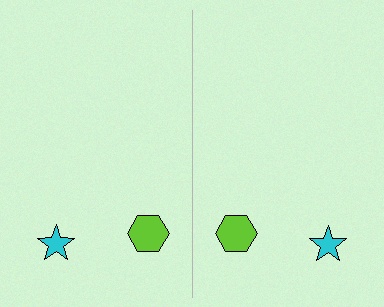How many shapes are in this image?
There are 4 shapes in this image.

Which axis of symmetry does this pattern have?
The pattern has a vertical axis of symmetry running through the center of the image.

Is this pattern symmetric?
Yes, this pattern has bilateral (reflection) symmetry.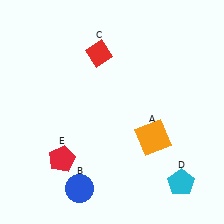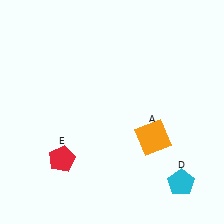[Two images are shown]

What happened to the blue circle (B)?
The blue circle (B) was removed in Image 2. It was in the bottom-left area of Image 1.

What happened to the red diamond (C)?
The red diamond (C) was removed in Image 2. It was in the top-left area of Image 1.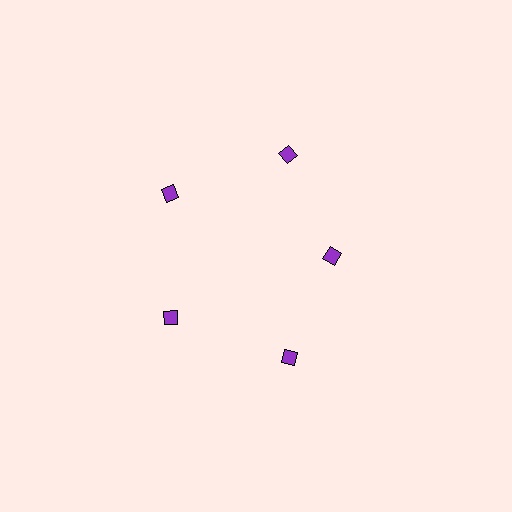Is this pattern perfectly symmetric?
No. The 5 purple diamonds are arranged in a ring, but one element near the 3 o'clock position is pulled inward toward the center, breaking the 5-fold rotational symmetry.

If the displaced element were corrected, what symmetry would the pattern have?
It would have 5-fold rotational symmetry — the pattern would map onto itself every 72 degrees.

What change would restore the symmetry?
The symmetry would be restored by moving it outward, back onto the ring so that all 5 diamonds sit at equal angles and equal distance from the center.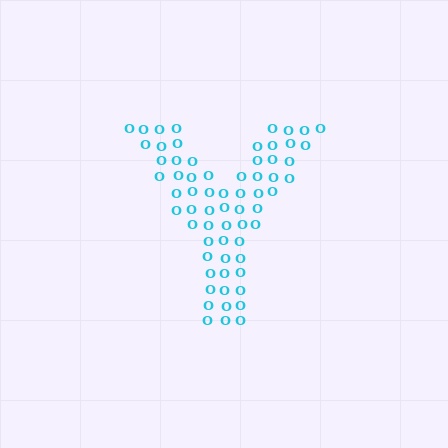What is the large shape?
The large shape is the letter Y.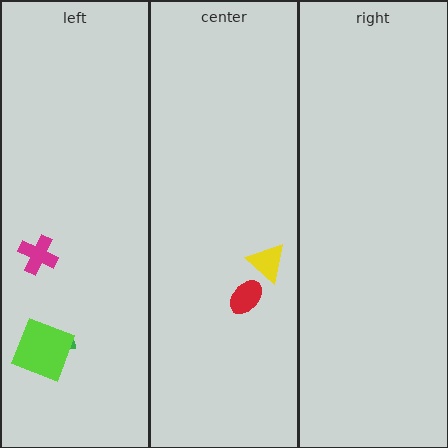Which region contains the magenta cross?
The left region.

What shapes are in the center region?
The red ellipse, the yellow triangle.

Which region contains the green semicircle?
The left region.